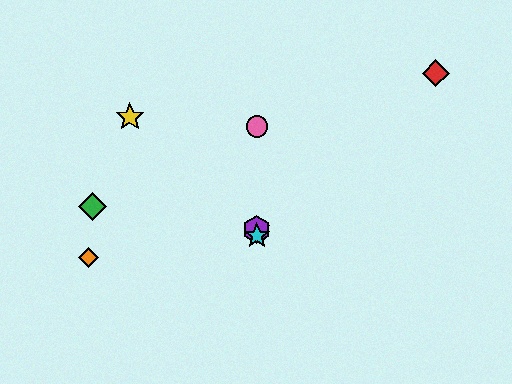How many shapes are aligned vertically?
4 shapes (the blue star, the purple hexagon, the cyan star, the pink circle) are aligned vertically.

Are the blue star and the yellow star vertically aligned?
No, the blue star is at x≈257 and the yellow star is at x≈130.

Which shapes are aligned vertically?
The blue star, the purple hexagon, the cyan star, the pink circle are aligned vertically.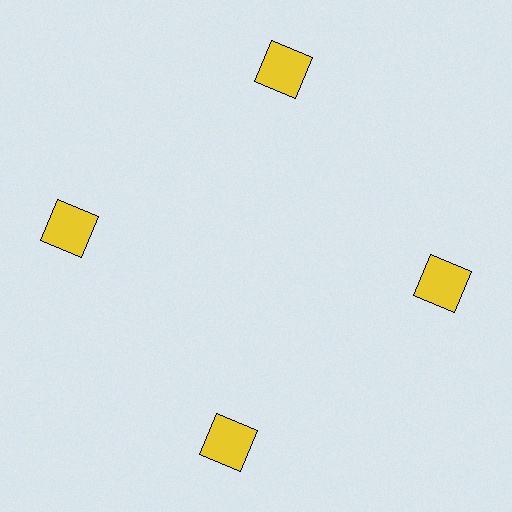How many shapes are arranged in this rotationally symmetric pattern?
There are 4 shapes, arranged in 4 groups of 1.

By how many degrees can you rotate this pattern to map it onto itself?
The pattern maps onto itself every 90 degrees of rotation.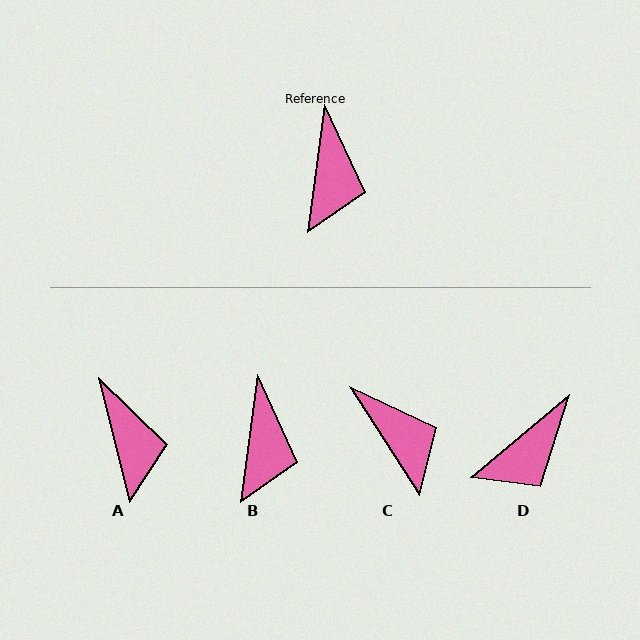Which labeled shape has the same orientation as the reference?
B.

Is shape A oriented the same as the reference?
No, it is off by about 21 degrees.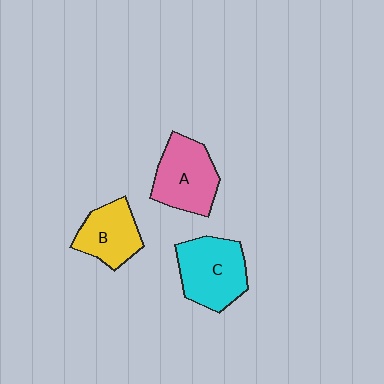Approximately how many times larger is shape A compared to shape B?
Approximately 1.3 times.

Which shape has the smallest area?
Shape B (yellow).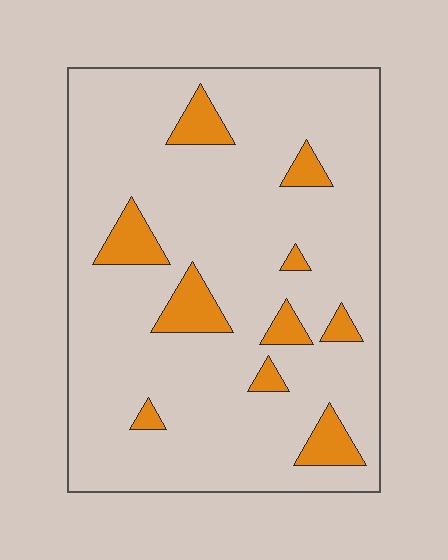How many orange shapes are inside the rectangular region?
10.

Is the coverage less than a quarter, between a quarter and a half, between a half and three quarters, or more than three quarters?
Less than a quarter.